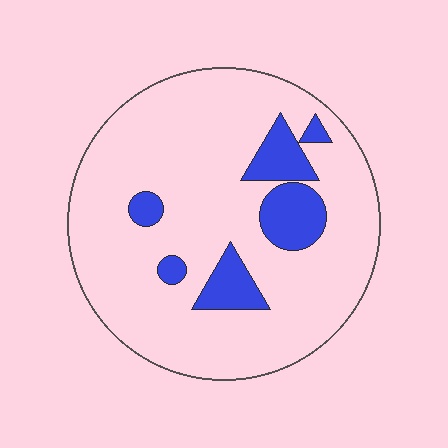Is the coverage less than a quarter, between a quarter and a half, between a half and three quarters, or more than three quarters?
Less than a quarter.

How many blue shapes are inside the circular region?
6.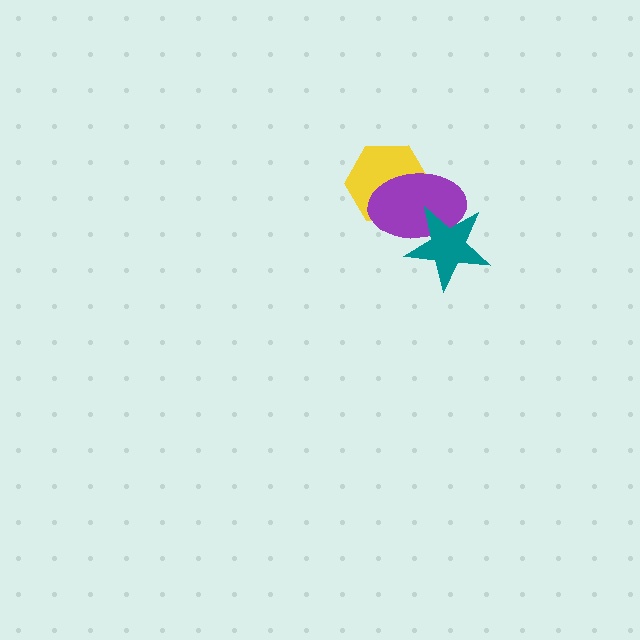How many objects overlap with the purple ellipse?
2 objects overlap with the purple ellipse.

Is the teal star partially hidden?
No, no other shape covers it.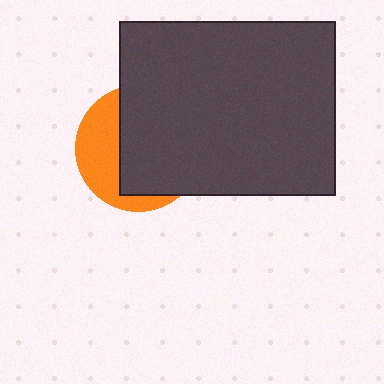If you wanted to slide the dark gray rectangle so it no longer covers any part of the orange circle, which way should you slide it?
Slide it right — that is the most direct way to separate the two shapes.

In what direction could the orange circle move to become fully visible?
The orange circle could move left. That would shift it out from behind the dark gray rectangle entirely.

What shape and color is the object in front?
The object in front is a dark gray rectangle.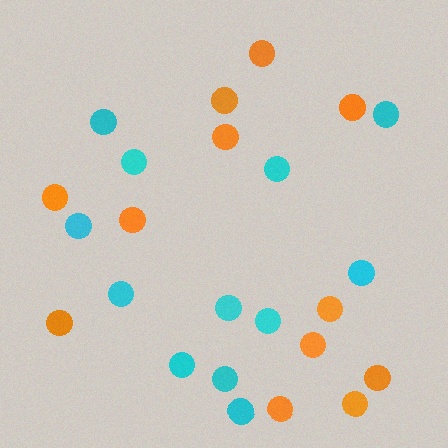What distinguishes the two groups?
There are 2 groups: one group of cyan circles (12) and one group of orange circles (12).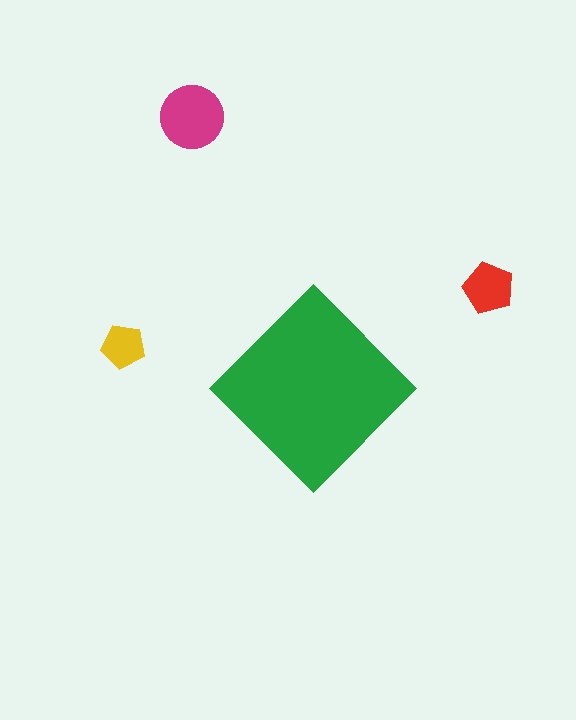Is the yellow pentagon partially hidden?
No, the yellow pentagon is fully visible.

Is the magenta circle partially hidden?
No, the magenta circle is fully visible.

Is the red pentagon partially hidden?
No, the red pentagon is fully visible.